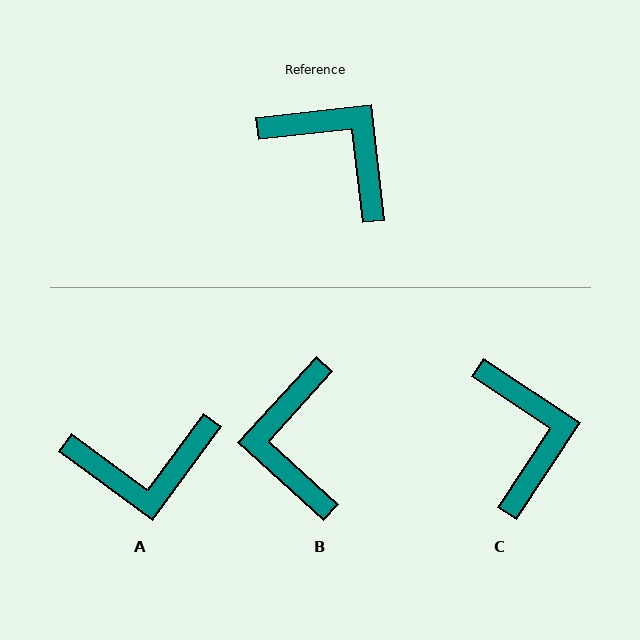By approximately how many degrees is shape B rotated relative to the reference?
Approximately 131 degrees counter-clockwise.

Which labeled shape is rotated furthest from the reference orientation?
A, about 133 degrees away.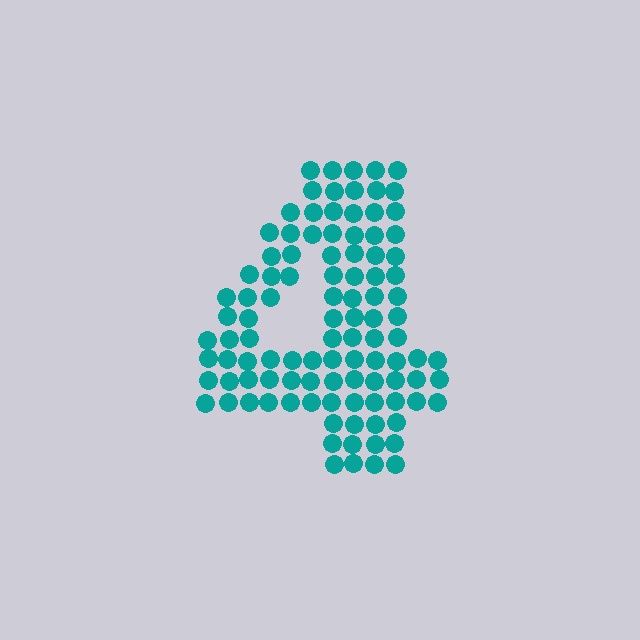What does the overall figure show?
The overall figure shows the digit 4.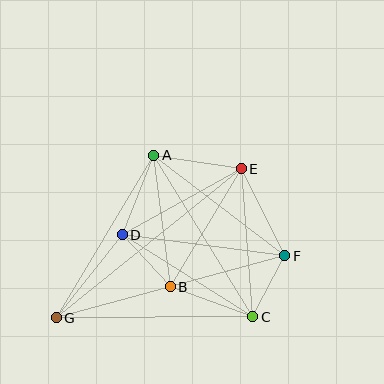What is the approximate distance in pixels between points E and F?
The distance between E and F is approximately 97 pixels.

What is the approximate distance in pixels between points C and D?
The distance between C and D is approximately 154 pixels.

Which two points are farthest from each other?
Points E and G are farthest from each other.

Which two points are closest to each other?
Points C and F are closest to each other.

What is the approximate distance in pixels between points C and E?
The distance between C and E is approximately 148 pixels.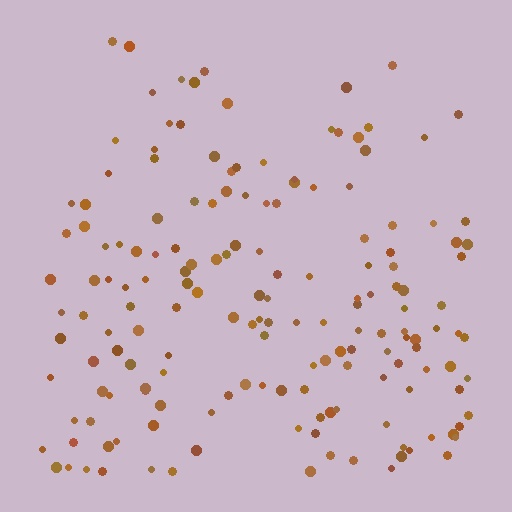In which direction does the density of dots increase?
From top to bottom, with the bottom side densest.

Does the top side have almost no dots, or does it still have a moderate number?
Still a moderate number, just noticeably fewer than the bottom.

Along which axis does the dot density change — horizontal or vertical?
Vertical.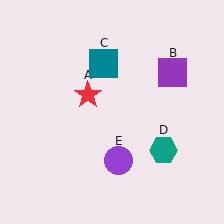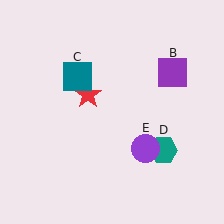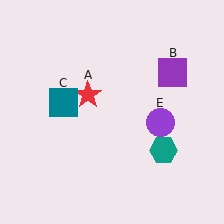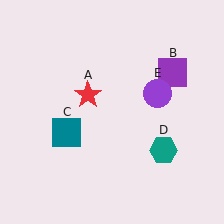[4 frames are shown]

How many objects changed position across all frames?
2 objects changed position: teal square (object C), purple circle (object E).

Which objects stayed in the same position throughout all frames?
Red star (object A) and purple square (object B) and teal hexagon (object D) remained stationary.